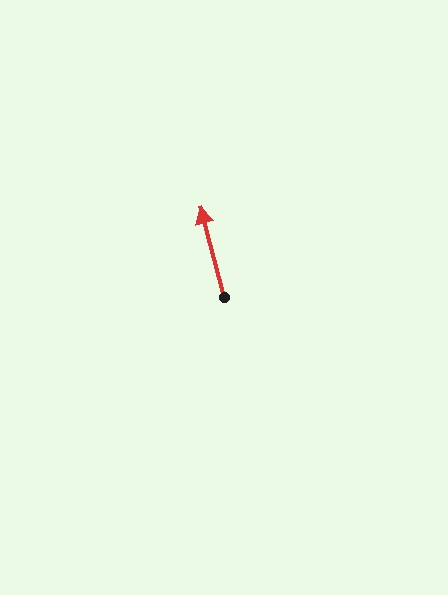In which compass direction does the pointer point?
North.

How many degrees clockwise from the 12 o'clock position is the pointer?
Approximately 345 degrees.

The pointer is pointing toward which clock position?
Roughly 12 o'clock.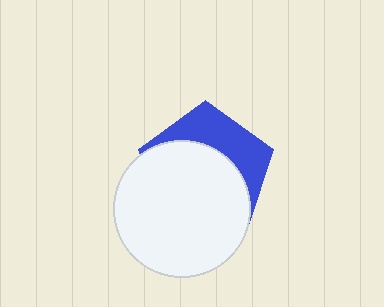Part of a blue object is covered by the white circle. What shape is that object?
It is a pentagon.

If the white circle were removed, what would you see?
You would see the complete blue pentagon.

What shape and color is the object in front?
The object in front is a white circle.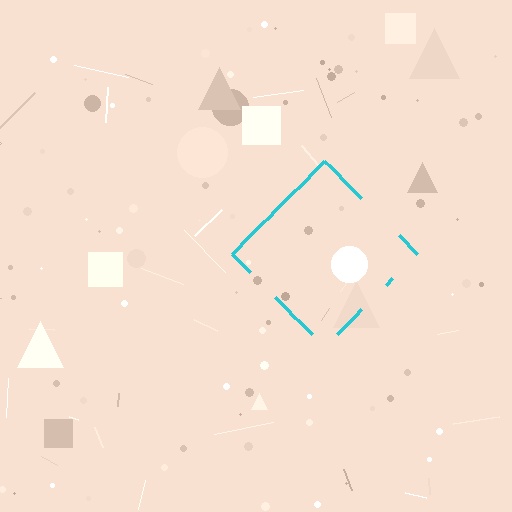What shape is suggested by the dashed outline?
The dashed outline suggests a diamond.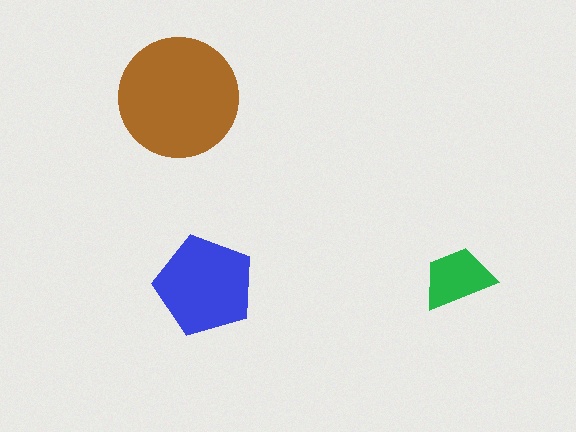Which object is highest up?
The brown circle is topmost.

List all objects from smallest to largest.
The green trapezoid, the blue pentagon, the brown circle.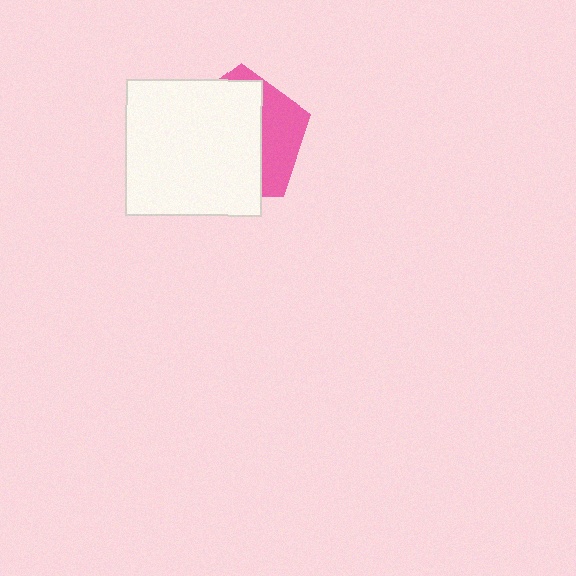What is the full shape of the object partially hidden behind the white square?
The partially hidden object is a pink pentagon.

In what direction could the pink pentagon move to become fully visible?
The pink pentagon could move right. That would shift it out from behind the white square entirely.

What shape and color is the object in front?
The object in front is a white square.